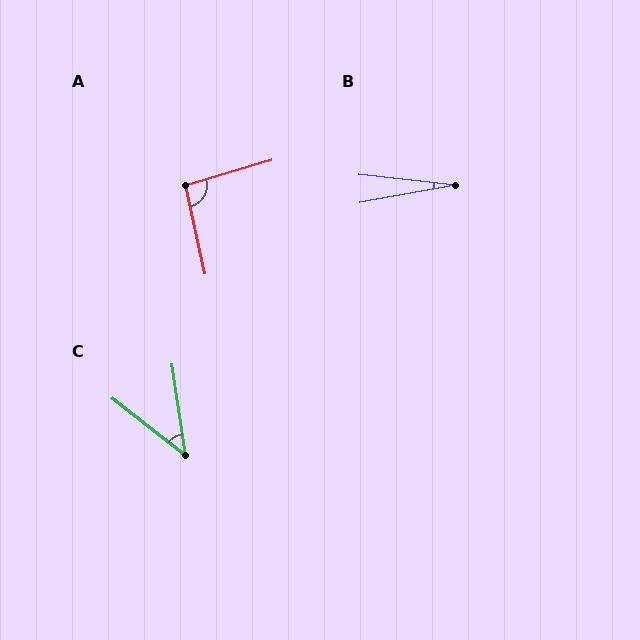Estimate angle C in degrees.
Approximately 44 degrees.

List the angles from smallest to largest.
B (17°), C (44°), A (94°).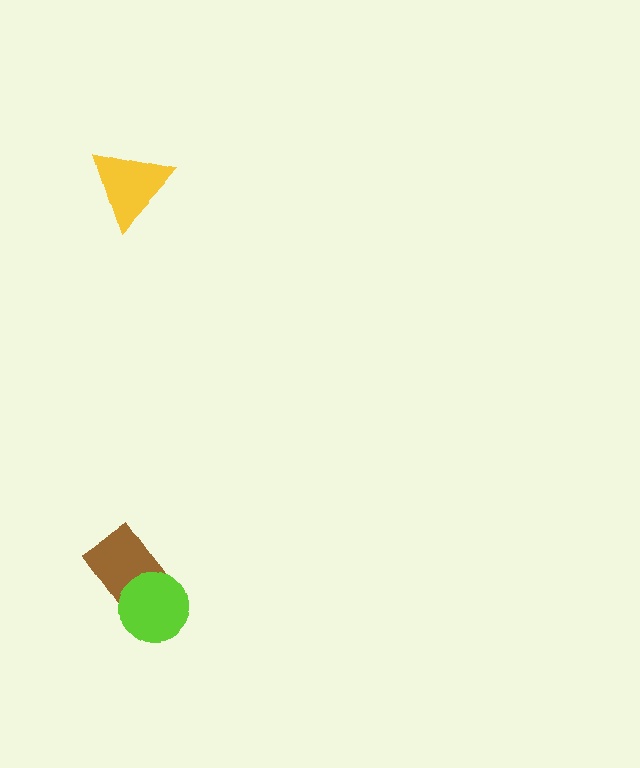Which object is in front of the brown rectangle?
The lime circle is in front of the brown rectangle.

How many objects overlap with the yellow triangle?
0 objects overlap with the yellow triangle.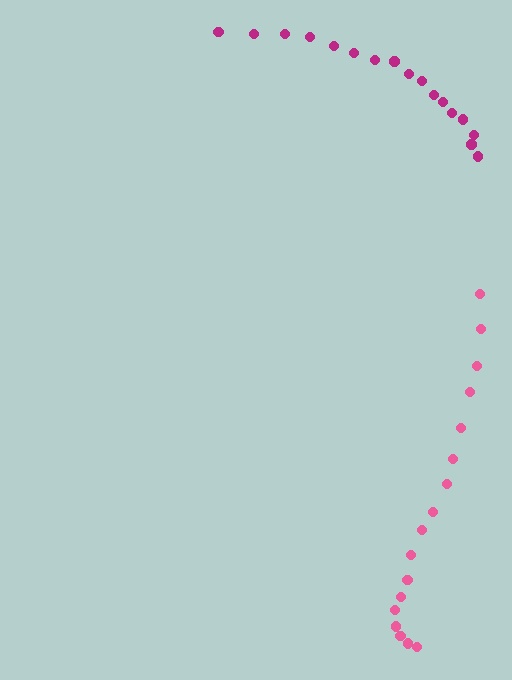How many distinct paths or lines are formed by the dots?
There are 2 distinct paths.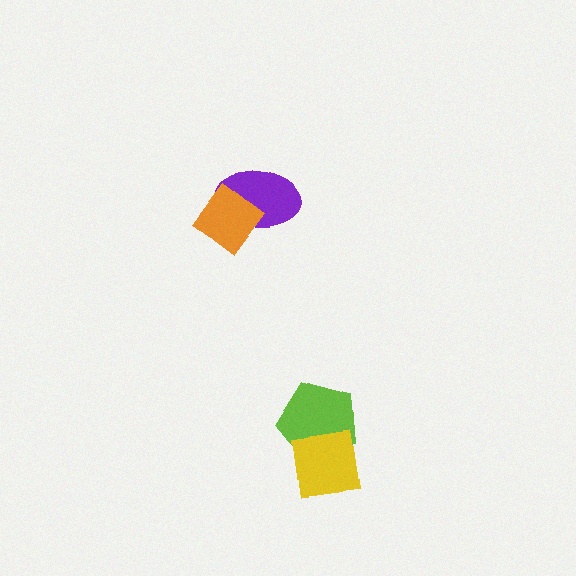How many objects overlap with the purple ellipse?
1 object overlaps with the purple ellipse.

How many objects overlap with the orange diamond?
1 object overlaps with the orange diamond.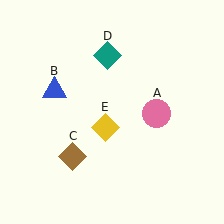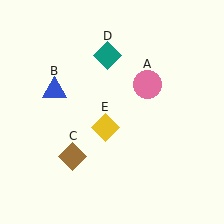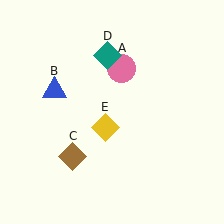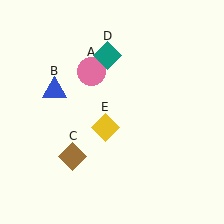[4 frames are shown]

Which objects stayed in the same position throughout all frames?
Blue triangle (object B) and brown diamond (object C) and teal diamond (object D) and yellow diamond (object E) remained stationary.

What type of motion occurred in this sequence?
The pink circle (object A) rotated counterclockwise around the center of the scene.